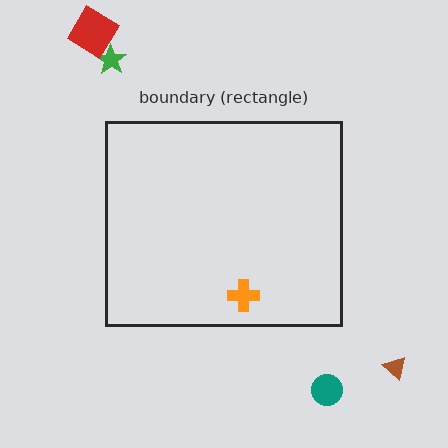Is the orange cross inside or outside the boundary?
Inside.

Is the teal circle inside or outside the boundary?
Outside.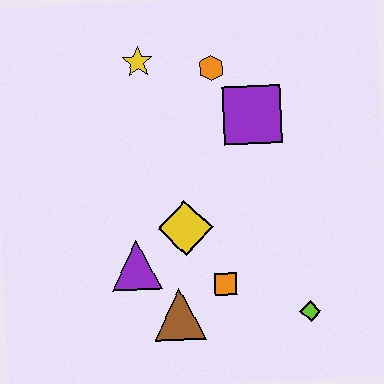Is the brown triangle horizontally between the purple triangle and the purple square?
Yes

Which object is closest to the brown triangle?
The orange square is closest to the brown triangle.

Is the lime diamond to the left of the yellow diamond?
No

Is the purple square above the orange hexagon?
No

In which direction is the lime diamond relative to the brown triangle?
The lime diamond is to the right of the brown triangle.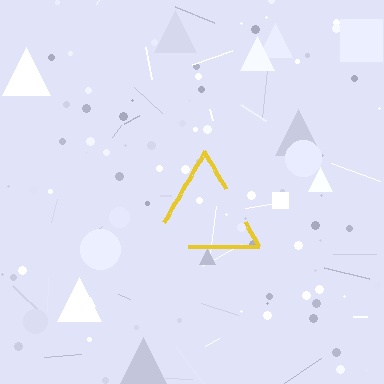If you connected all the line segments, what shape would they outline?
They would outline a triangle.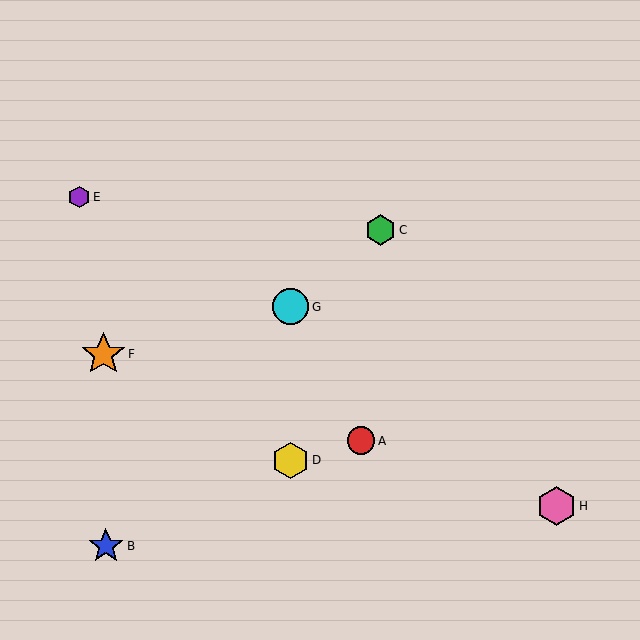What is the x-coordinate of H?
Object H is at x≈556.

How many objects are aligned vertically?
2 objects (D, G) are aligned vertically.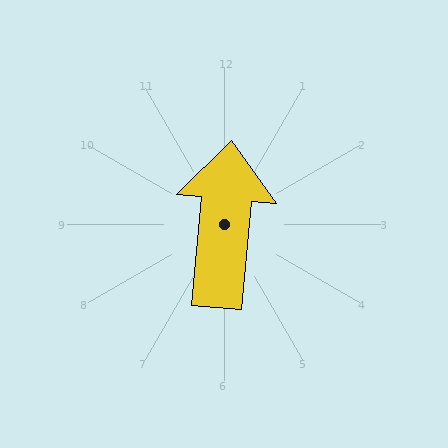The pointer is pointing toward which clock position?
Roughly 12 o'clock.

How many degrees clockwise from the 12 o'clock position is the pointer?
Approximately 5 degrees.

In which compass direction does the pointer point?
North.